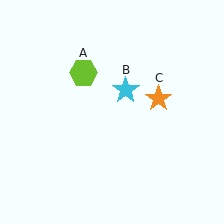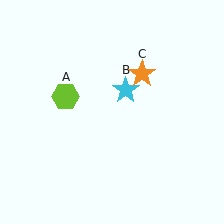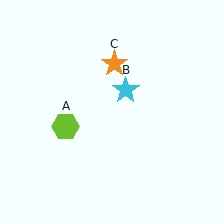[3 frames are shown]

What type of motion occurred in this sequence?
The lime hexagon (object A), orange star (object C) rotated counterclockwise around the center of the scene.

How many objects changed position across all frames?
2 objects changed position: lime hexagon (object A), orange star (object C).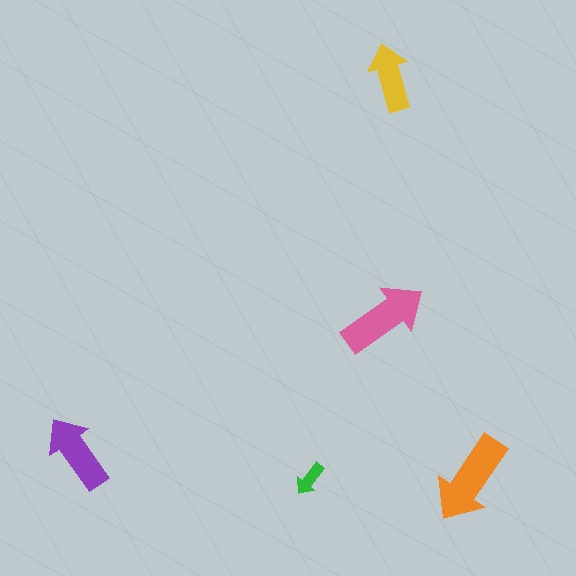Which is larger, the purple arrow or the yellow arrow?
The purple one.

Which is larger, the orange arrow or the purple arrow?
The orange one.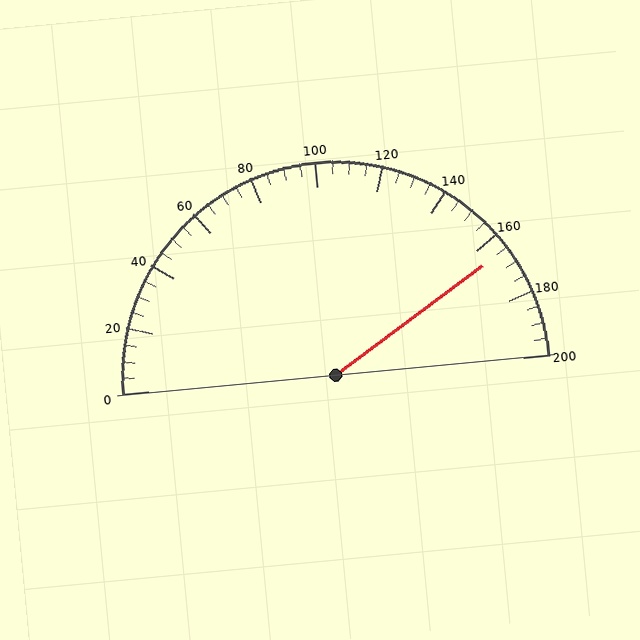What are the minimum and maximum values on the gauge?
The gauge ranges from 0 to 200.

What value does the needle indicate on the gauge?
The needle indicates approximately 165.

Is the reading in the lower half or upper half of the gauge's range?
The reading is in the upper half of the range (0 to 200).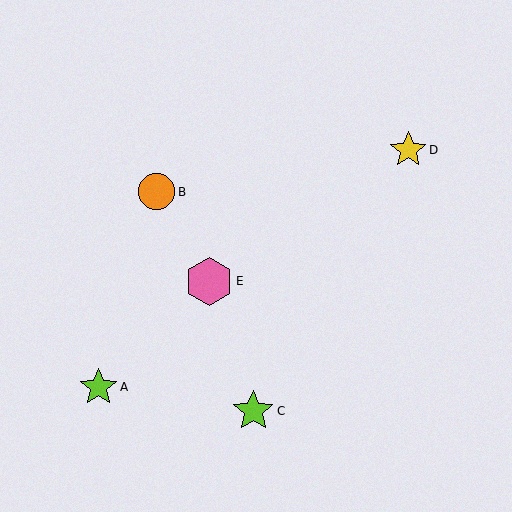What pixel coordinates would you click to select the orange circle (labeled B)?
Click at (156, 192) to select the orange circle B.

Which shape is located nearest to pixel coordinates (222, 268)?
The pink hexagon (labeled E) at (209, 281) is nearest to that location.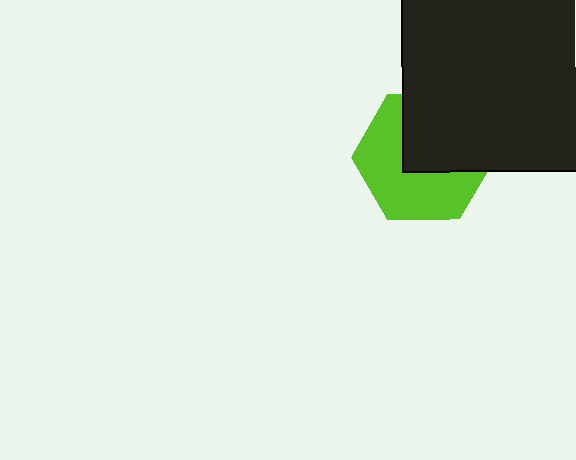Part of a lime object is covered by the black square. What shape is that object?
It is a hexagon.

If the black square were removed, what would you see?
You would see the complete lime hexagon.